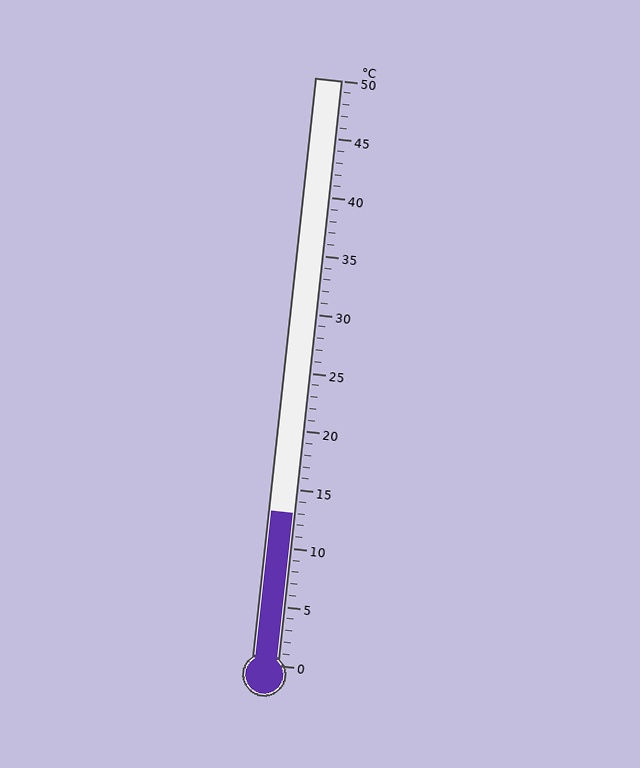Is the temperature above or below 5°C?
The temperature is above 5°C.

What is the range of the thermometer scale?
The thermometer scale ranges from 0°C to 50°C.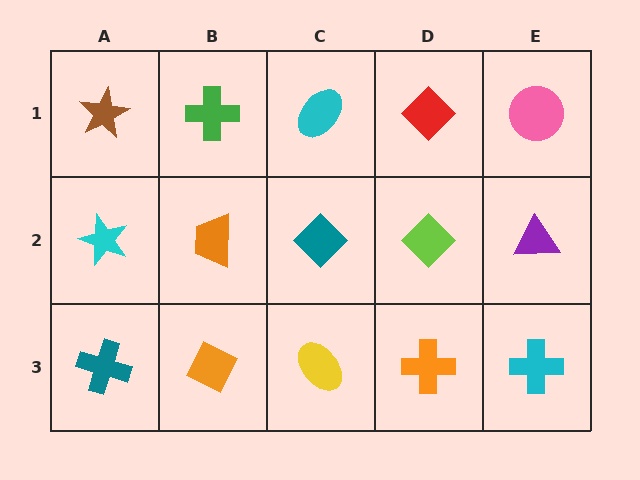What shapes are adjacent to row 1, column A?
A cyan star (row 2, column A), a green cross (row 1, column B).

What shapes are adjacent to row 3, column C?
A teal diamond (row 2, column C), an orange diamond (row 3, column B), an orange cross (row 3, column D).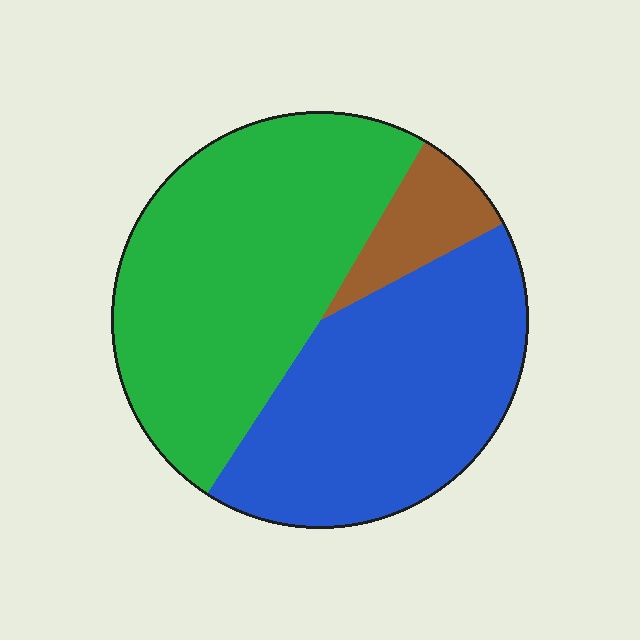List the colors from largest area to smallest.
From largest to smallest: green, blue, brown.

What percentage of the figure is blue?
Blue covers about 40% of the figure.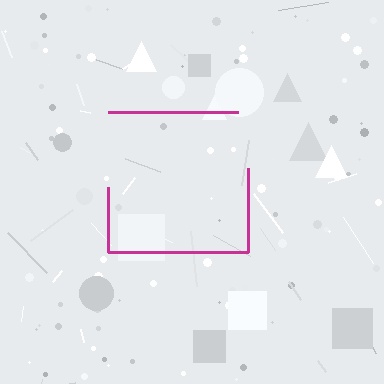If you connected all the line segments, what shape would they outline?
They would outline a square.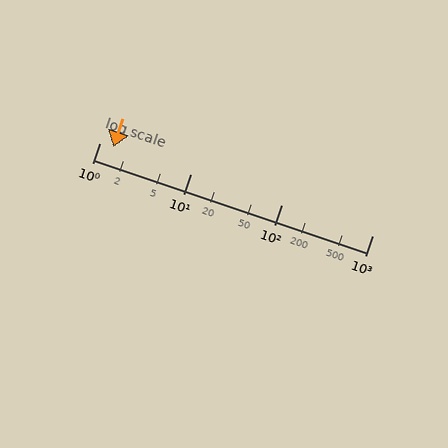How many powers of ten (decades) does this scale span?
The scale spans 3 decades, from 1 to 1000.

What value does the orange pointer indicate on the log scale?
The pointer indicates approximately 1.4.